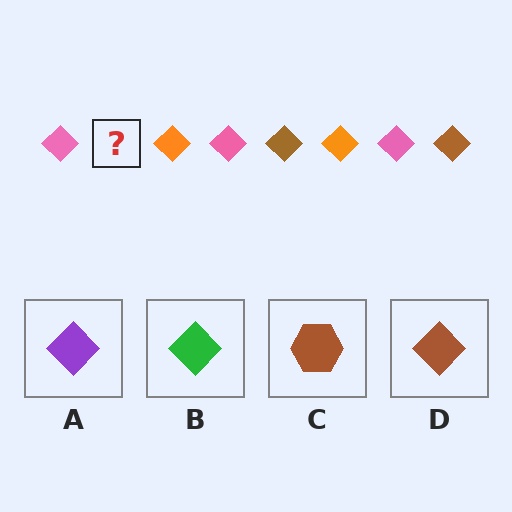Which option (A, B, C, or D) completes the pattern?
D.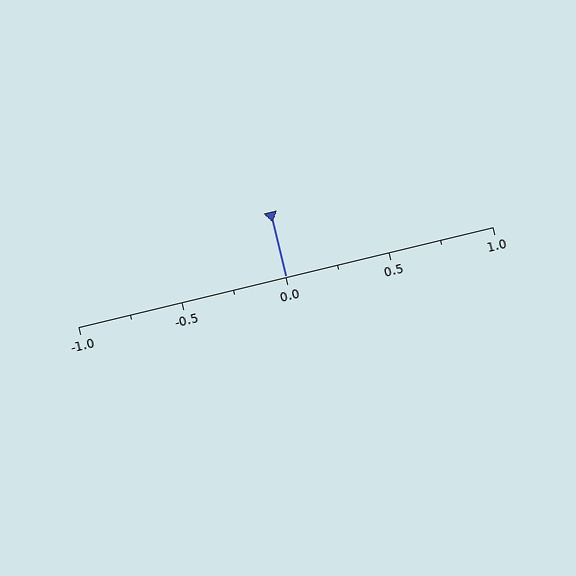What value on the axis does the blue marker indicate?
The marker indicates approximately 0.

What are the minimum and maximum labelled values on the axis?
The axis runs from -1.0 to 1.0.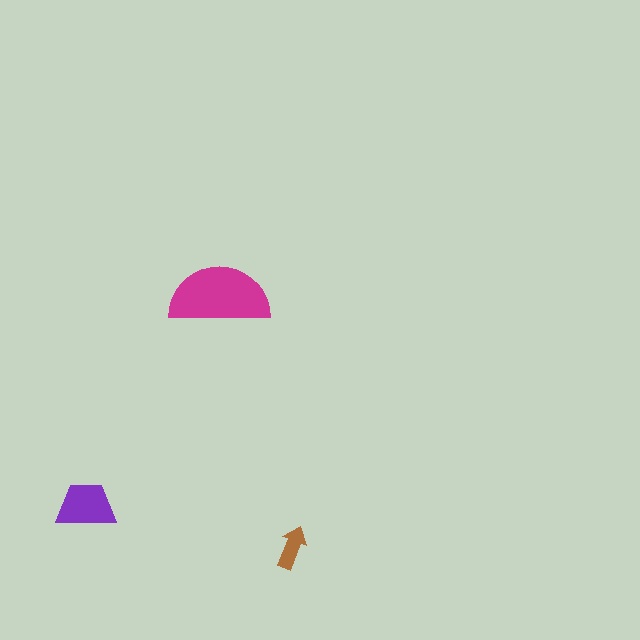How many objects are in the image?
There are 3 objects in the image.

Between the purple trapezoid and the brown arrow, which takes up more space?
The purple trapezoid.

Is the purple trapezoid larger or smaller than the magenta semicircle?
Smaller.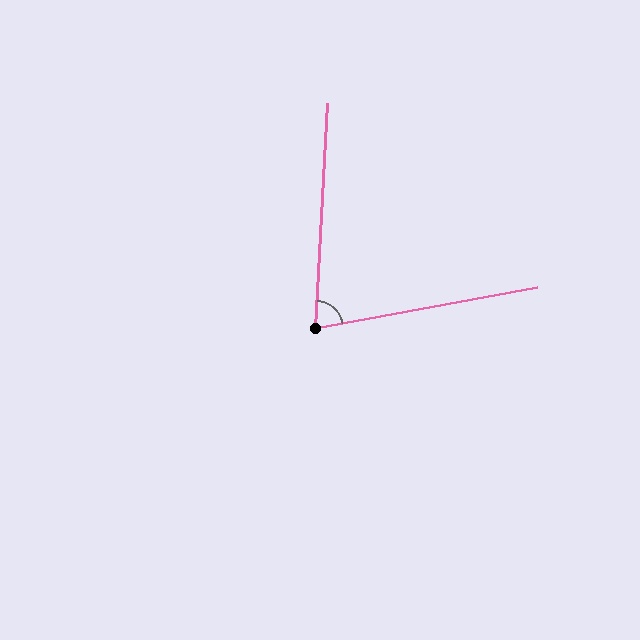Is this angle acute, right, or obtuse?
It is acute.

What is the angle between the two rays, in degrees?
Approximately 77 degrees.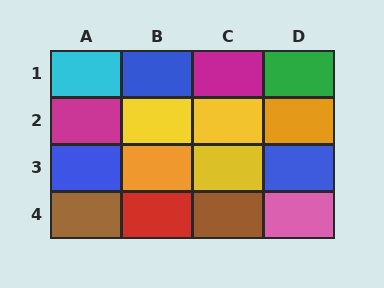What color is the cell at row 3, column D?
Blue.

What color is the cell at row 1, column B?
Blue.